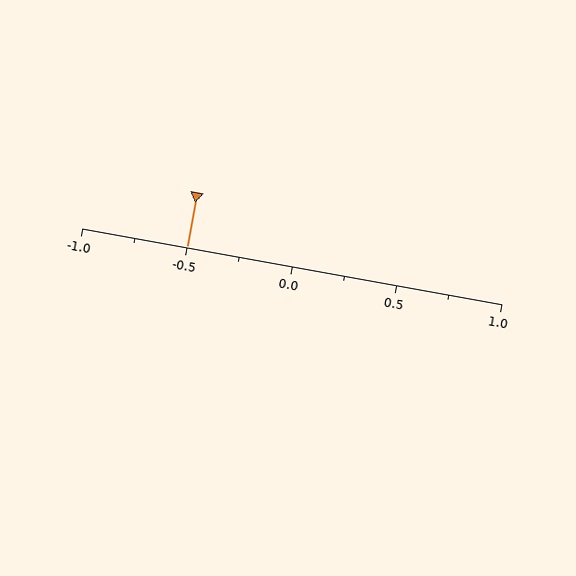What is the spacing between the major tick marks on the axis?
The major ticks are spaced 0.5 apart.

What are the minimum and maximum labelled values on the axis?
The axis runs from -1.0 to 1.0.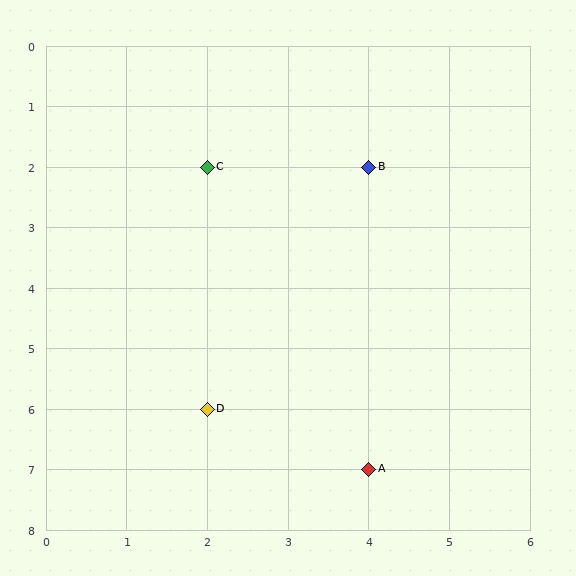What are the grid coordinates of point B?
Point B is at grid coordinates (4, 2).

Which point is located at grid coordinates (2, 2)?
Point C is at (2, 2).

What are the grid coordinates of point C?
Point C is at grid coordinates (2, 2).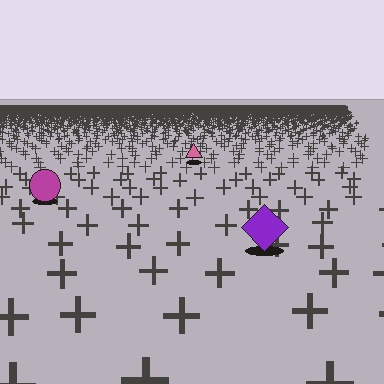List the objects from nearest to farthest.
From nearest to farthest: the purple diamond, the magenta circle, the pink triangle.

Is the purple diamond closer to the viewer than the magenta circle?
Yes. The purple diamond is closer — you can tell from the texture gradient: the ground texture is coarser near it.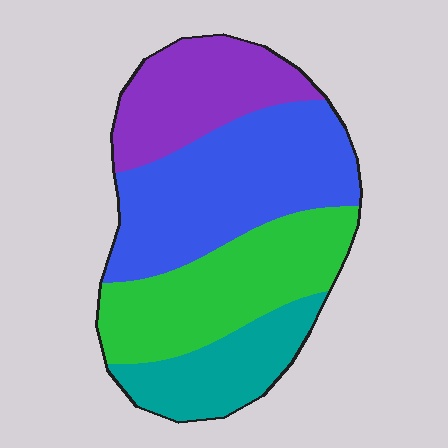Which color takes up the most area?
Blue, at roughly 35%.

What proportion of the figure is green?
Green covers about 30% of the figure.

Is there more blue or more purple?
Blue.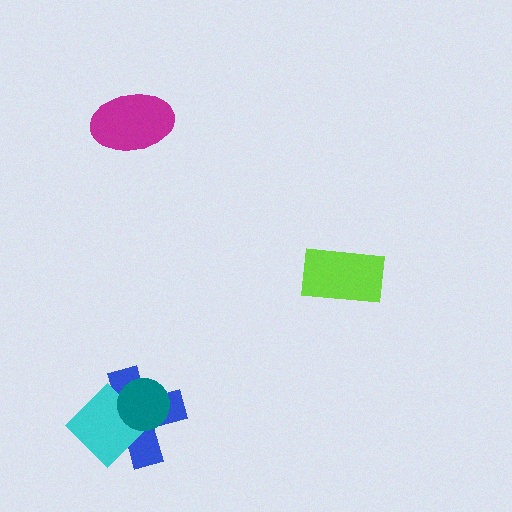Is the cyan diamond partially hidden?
Yes, it is partially covered by another shape.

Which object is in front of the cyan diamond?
The teal circle is in front of the cyan diamond.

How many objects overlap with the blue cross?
2 objects overlap with the blue cross.